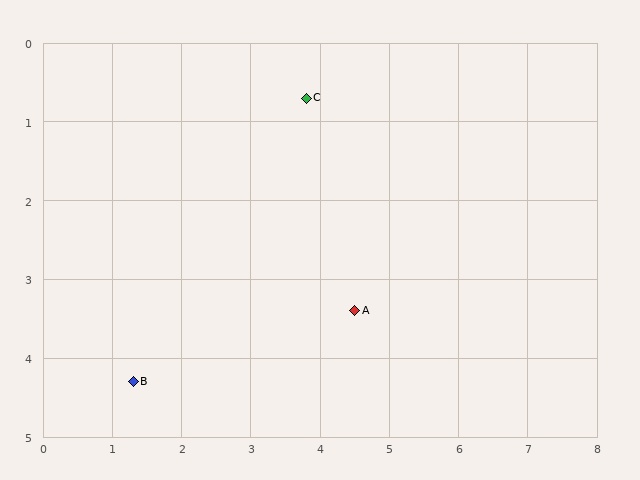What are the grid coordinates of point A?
Point A is at approximately (4.5, 3.4).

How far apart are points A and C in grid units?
Points A and C are about 2.8 grid units apart.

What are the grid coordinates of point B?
Point B is at approximately (1.3, 4.3).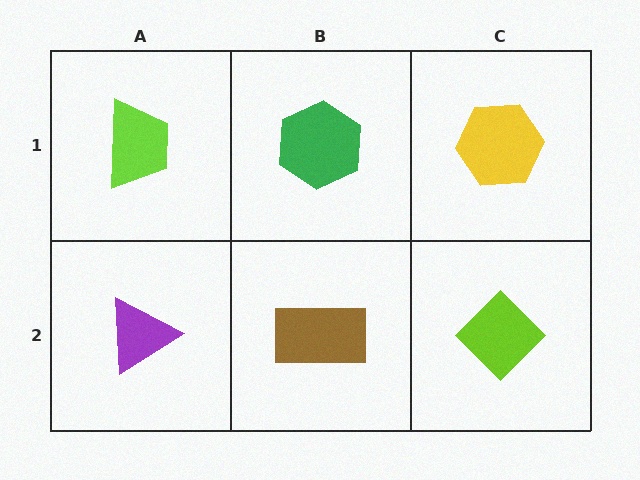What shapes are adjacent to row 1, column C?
A lime diamond (row 2, column C), a green hexagon (row 1, column B).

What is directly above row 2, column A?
A lime trapezoid.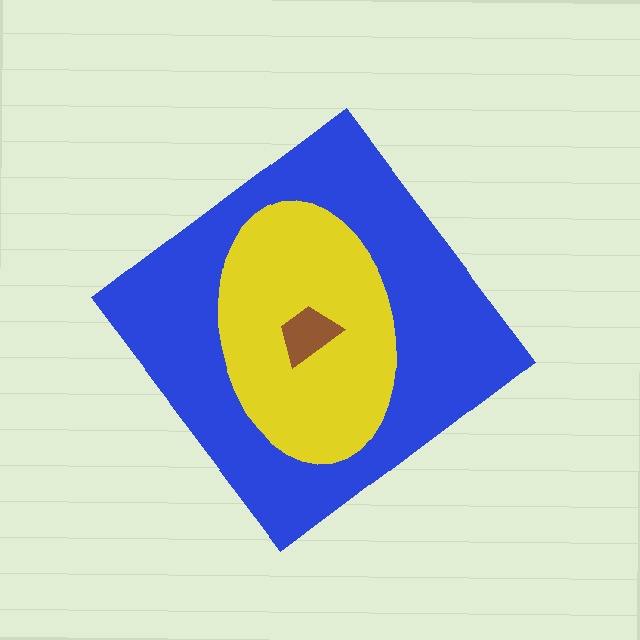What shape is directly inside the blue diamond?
The yellow ellipse.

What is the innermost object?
The brown trapezoid.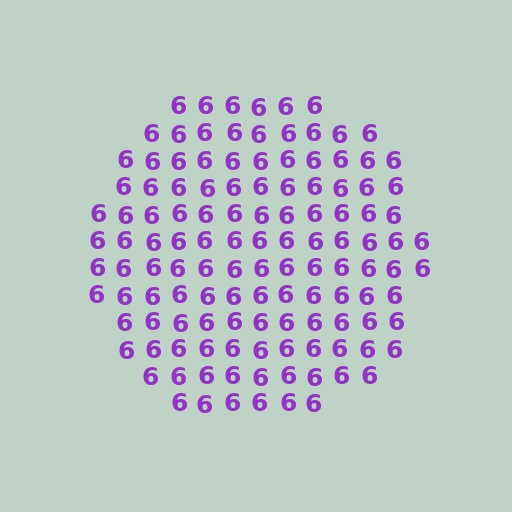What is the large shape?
The large shape is a circle.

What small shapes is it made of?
It is made of small digit 6's.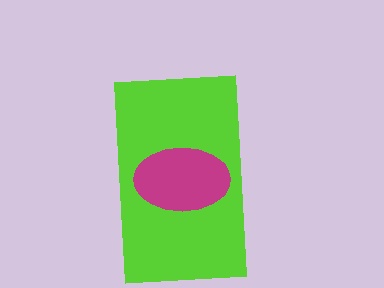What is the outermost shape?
The lime rectangle.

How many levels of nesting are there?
2.